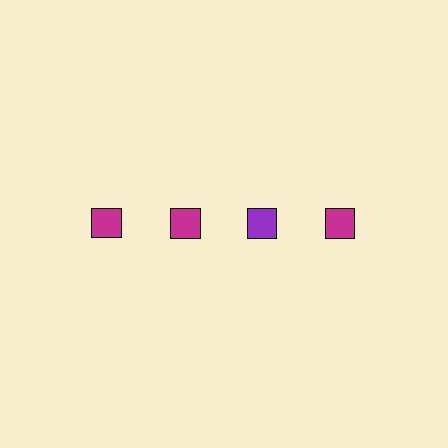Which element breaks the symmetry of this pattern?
The purple square in the top row, center column breaks the symmetry. All other shapes are magenta squares.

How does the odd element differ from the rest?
It has a different color: purple instead of magenta.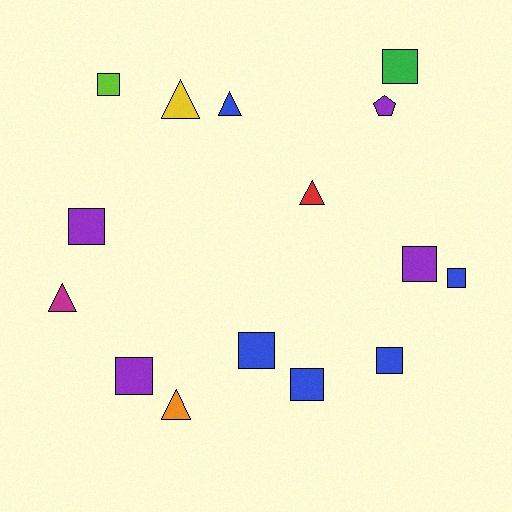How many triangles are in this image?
There are 5 triangles.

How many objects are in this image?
There are 15 objects.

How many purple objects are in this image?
There are 4 purple objects.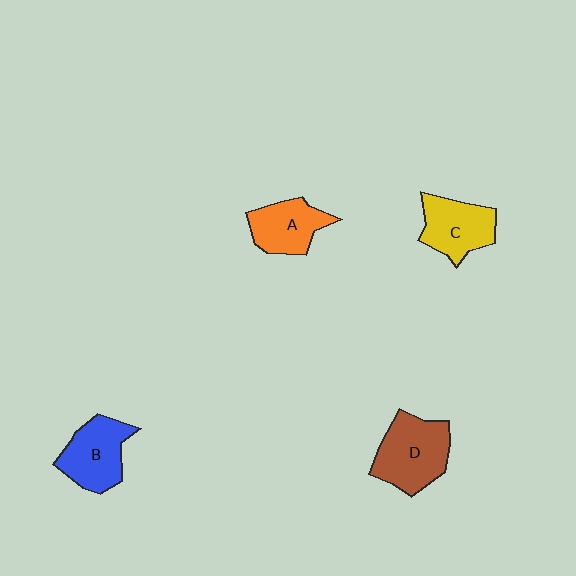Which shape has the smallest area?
Shape A (orange).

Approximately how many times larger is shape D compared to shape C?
Approximately 1.2 times.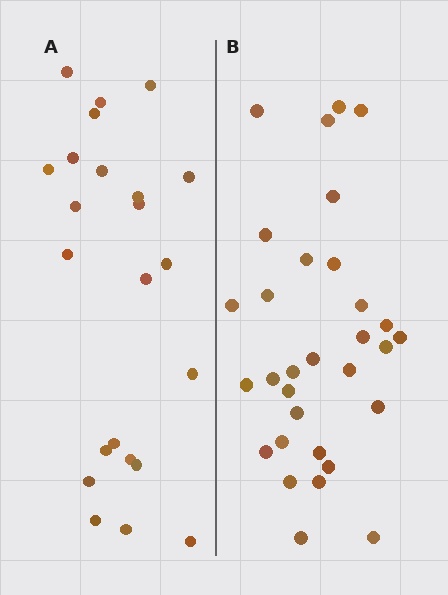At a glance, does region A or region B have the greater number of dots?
Region B (the right region) has more dots.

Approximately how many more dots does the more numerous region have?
Region B has roughly 8 or so more dots than region A.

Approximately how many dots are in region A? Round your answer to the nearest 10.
About 20 dots. (The exact count is 23, which rounds to 20.)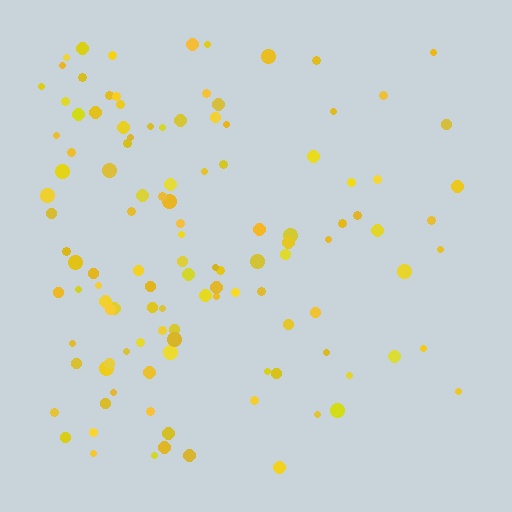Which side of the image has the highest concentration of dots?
The left.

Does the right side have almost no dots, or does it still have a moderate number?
Still a moderate number, just noticeably fewer than the left.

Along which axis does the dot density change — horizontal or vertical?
Horizontal.